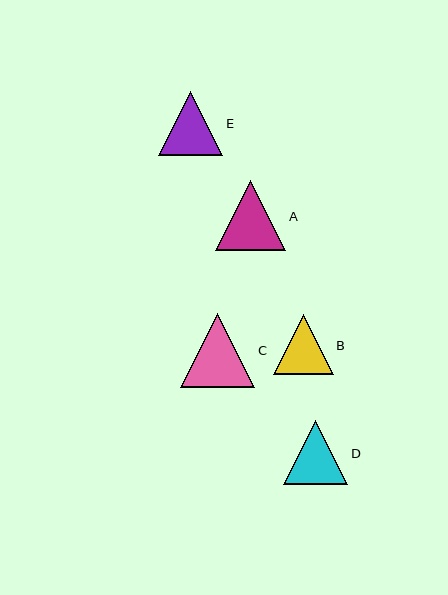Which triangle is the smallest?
Triangle B is the smallest with a size of approximately 60 pixels.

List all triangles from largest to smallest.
From largest to smallest: C, A, D, E, B.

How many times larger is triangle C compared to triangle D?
Triangle C is approximately 1.2 times the size of triangle D.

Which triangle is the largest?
Triangle C is the largest with a size of approximately 74 pixels.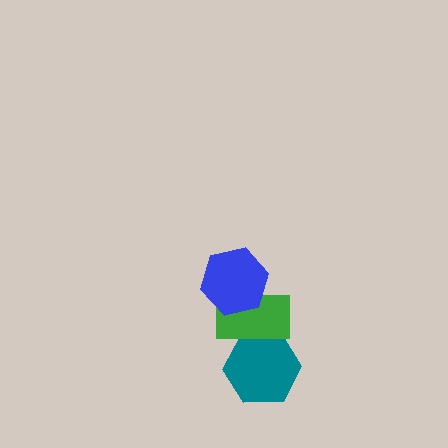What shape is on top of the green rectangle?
The blue hexagon is on top of the green rectangle.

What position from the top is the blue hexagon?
The blue hexagon is 1st from the top.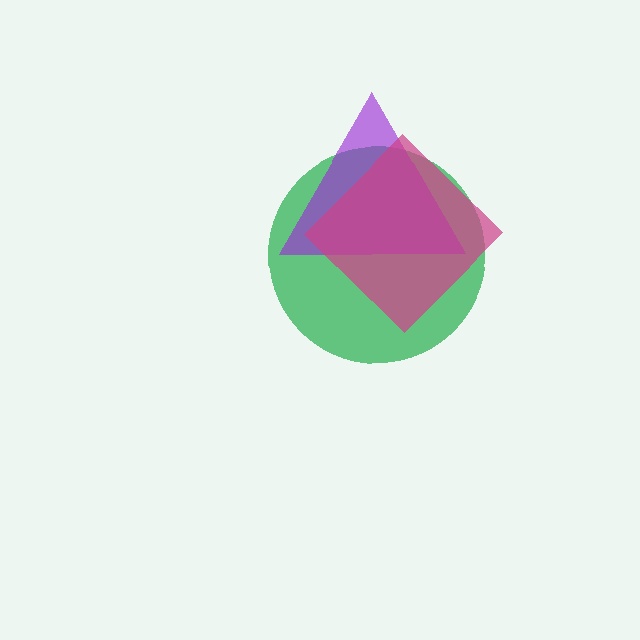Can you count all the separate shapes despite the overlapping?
Yes, there are 3 separate shapes.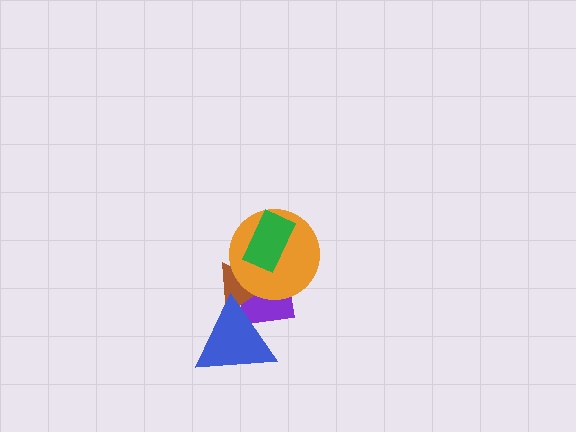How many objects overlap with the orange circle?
3 objects overlap with the orange circle.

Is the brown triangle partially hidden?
Yes, it is partially covered by another shape.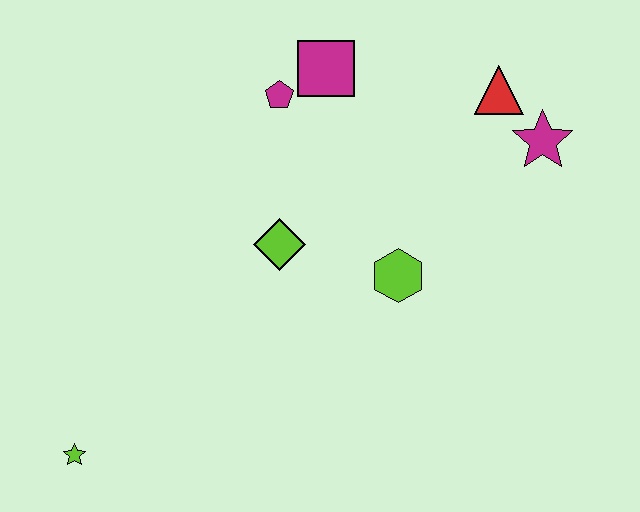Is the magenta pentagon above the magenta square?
No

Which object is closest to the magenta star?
The red triangle is closest to the magenta star.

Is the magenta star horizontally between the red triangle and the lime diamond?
No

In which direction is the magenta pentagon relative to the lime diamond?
The magenta pentagon is above the lime diamond.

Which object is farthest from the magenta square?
The lime star is farthest from the magenta square.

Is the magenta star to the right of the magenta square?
Yes